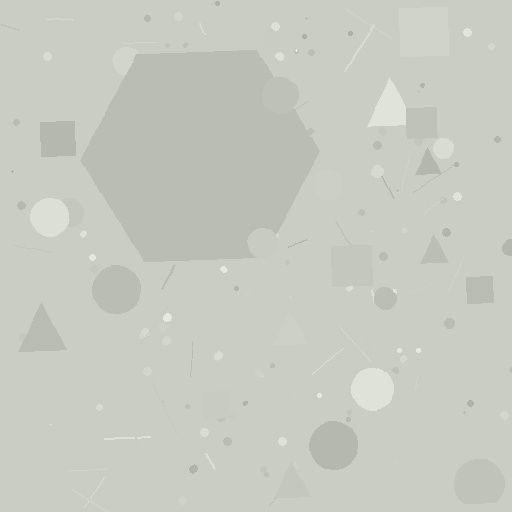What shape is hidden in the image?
A hexagon is hidden in the image.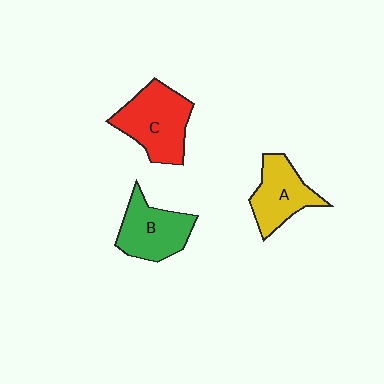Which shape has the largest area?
Shape C (red).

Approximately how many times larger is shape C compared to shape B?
Approximately 1.2 times.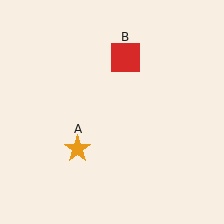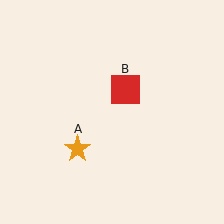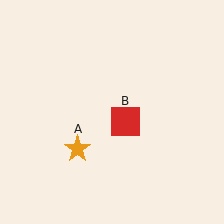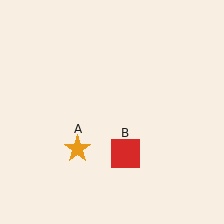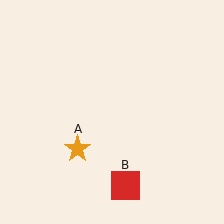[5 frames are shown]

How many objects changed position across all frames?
1 object changed position: red square (object B).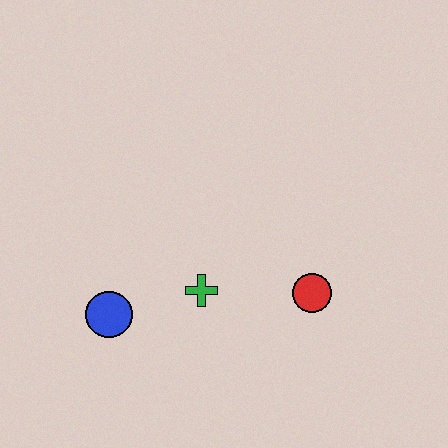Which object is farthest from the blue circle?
The red circle is farthest from the blue circle.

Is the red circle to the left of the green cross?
No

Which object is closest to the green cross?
The blue circle is closest to the green cross.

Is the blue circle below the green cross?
Yes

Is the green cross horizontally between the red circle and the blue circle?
Yes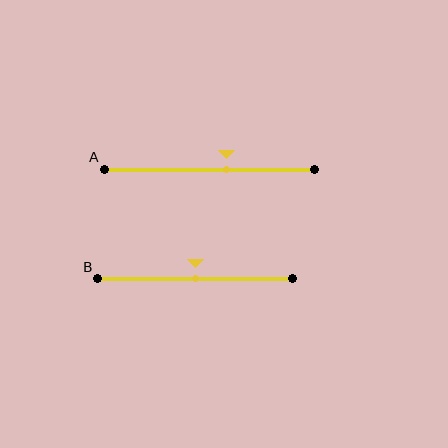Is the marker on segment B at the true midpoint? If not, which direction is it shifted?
Yes, the marker on segment B is at the true midpoint.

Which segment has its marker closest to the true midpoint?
Segment B has its marker closest to the true midpoint.